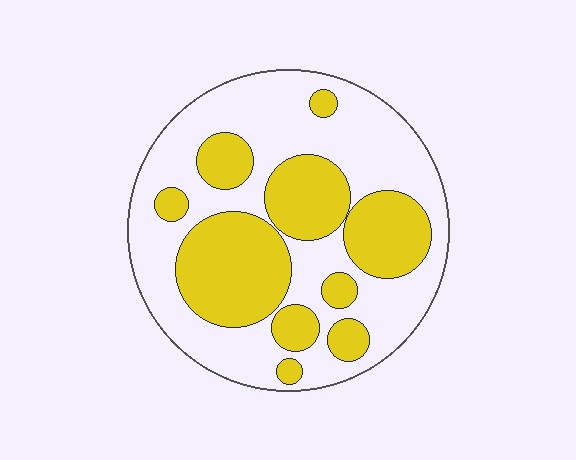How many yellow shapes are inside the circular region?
10.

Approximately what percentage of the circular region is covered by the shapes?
Approximately 40%.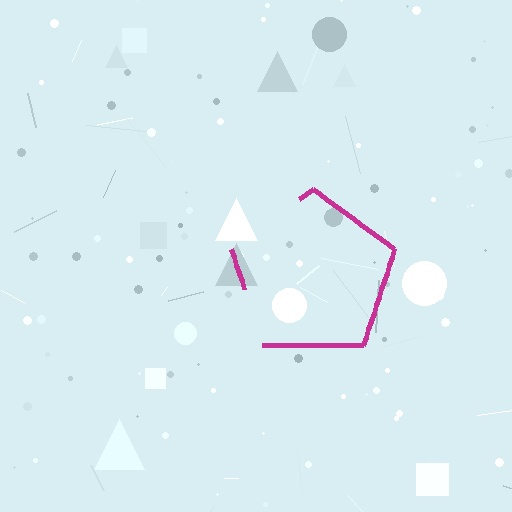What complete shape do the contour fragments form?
The contour fragments form a pentagon.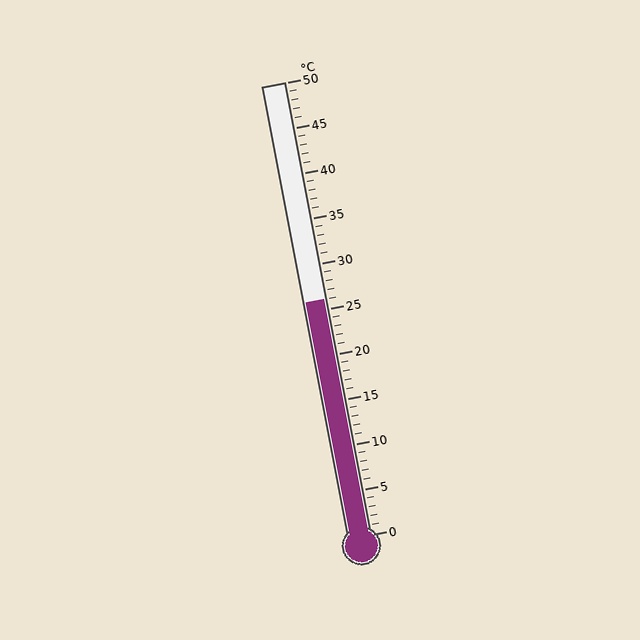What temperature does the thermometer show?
The thermometer shows approximately 26°C.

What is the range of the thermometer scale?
The thermometer scale ranges from 0°C to 50°C.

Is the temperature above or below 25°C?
The temperature is above 25°C.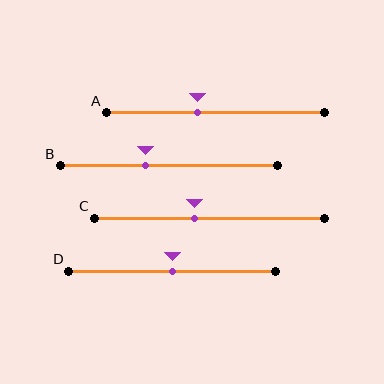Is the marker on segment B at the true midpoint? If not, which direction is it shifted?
No, the marker on segment B is shifted to the left by about 11% of the segment length.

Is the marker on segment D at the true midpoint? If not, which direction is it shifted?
Yes, the marker on segment D is at the true midpoint.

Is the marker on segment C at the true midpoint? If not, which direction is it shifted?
No, the marker on segment C is shifted to the left by about 6% of the segment length.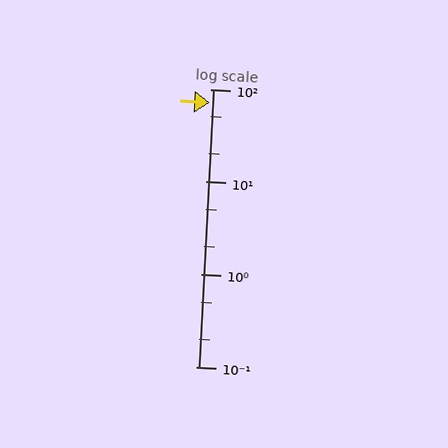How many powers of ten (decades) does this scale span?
The scale spans 3 decades, from 0.1 to 100.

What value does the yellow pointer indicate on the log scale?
The pointer indicates approximately 71.